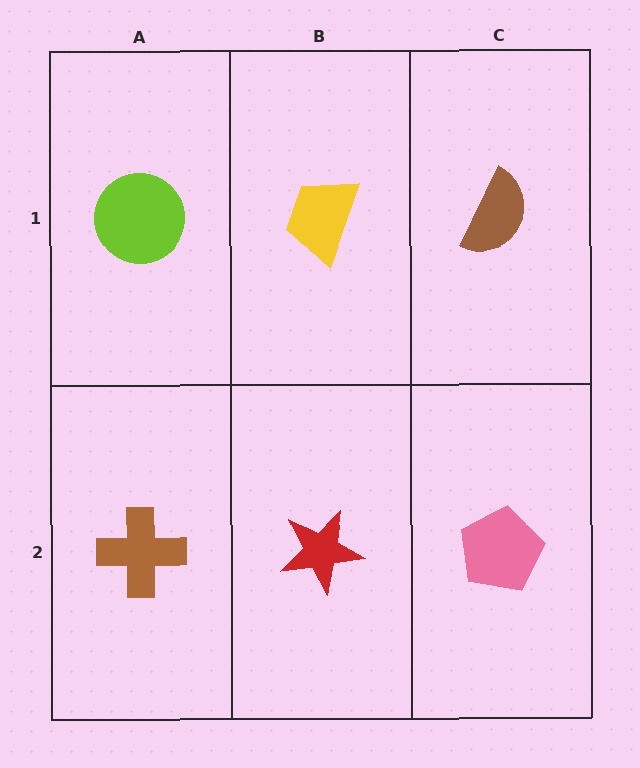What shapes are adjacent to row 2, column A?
A lime circle (row 1, column A), a red star (row 2, column B).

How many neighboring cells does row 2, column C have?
2.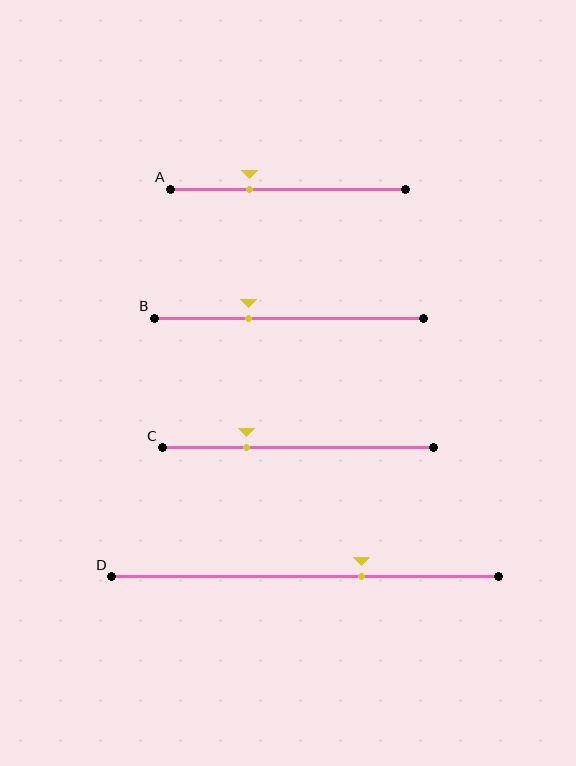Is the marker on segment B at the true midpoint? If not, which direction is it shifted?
No, the marker on segment B is shifted to the left by about 15% of the segment length.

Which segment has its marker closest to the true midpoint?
Segment D has its marker closest to the true midpoint.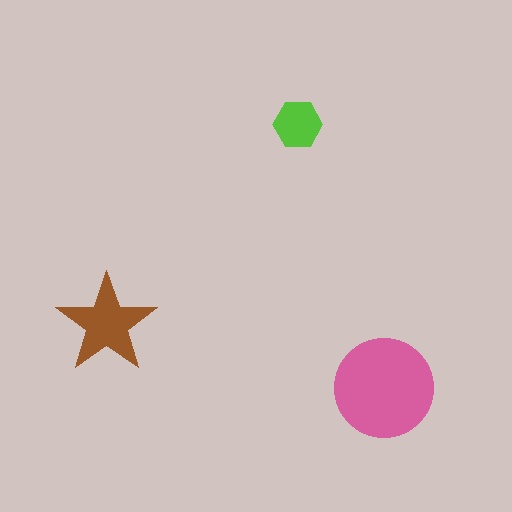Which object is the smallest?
The lime hexagon.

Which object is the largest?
The pink circle.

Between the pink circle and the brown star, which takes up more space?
The pink circle.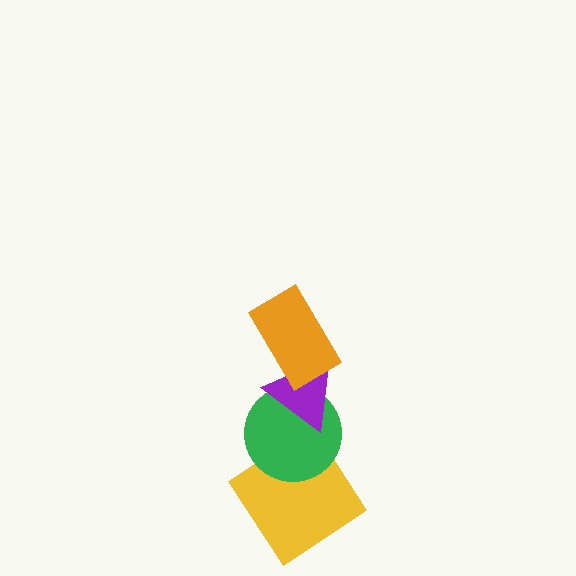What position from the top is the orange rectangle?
The orange rectangle is 1st from the top.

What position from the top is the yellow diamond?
The yellow diamond is 4th from the top.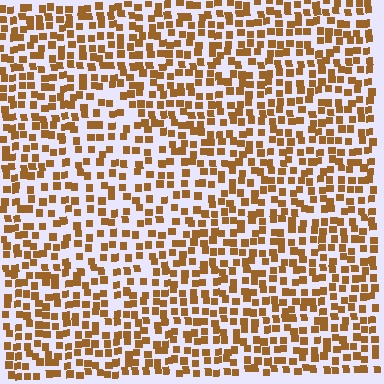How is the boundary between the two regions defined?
The boundary is defined by a change in element density (approximately 1.5x ratio). All elements are the same color, size, and shape.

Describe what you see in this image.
The image contains small brown elements arranged at two different densities. A diamond-shaped region is visible where the elements are less densely packed than the surrounding area.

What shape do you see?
I see a diamond.